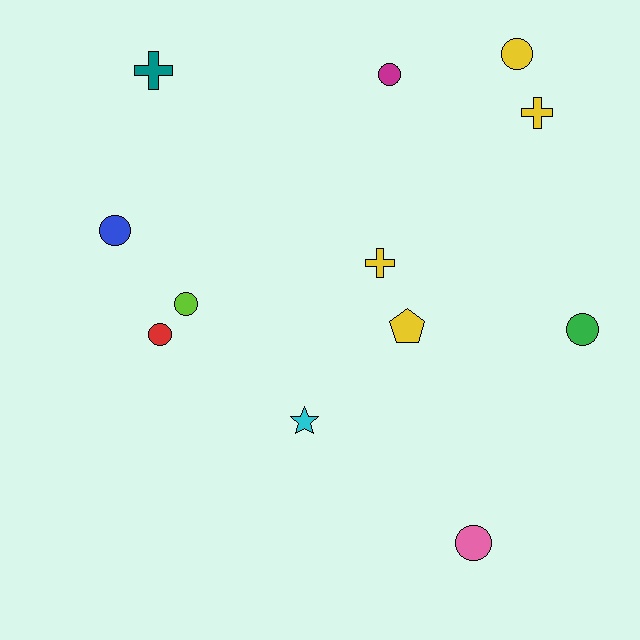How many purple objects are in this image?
There are no purple objects.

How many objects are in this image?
There are 12 objects.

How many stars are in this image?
There is 1 star.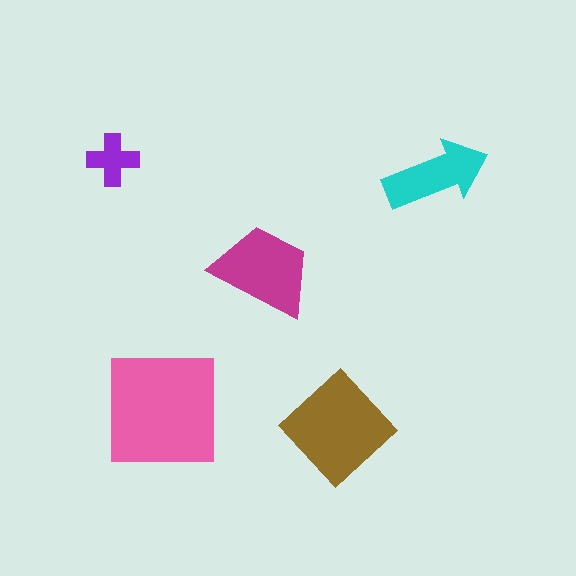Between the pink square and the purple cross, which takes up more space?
The pink square.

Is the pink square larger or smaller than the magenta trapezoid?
Larger.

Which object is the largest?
The pink square.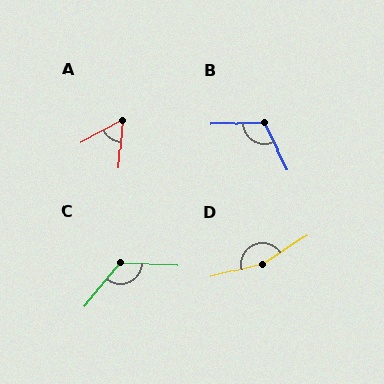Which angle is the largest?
D, at approximately 161 degrees.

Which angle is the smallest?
A, at approximately 58 degrees.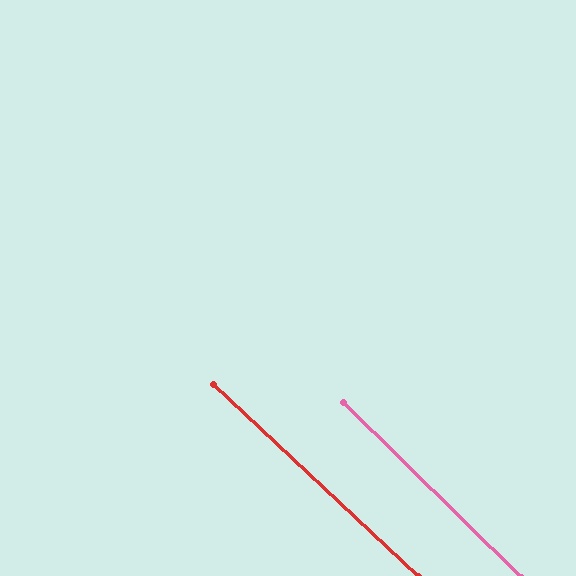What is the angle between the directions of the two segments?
Approximately 1 degree.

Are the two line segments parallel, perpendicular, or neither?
Parallel — their directions differ by only 1.5°.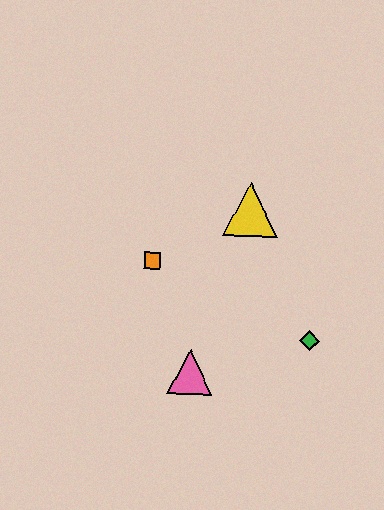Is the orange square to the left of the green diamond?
Yes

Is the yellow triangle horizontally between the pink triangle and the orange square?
No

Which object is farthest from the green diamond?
The orange square is farthest from the green diamond.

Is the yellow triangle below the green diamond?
No